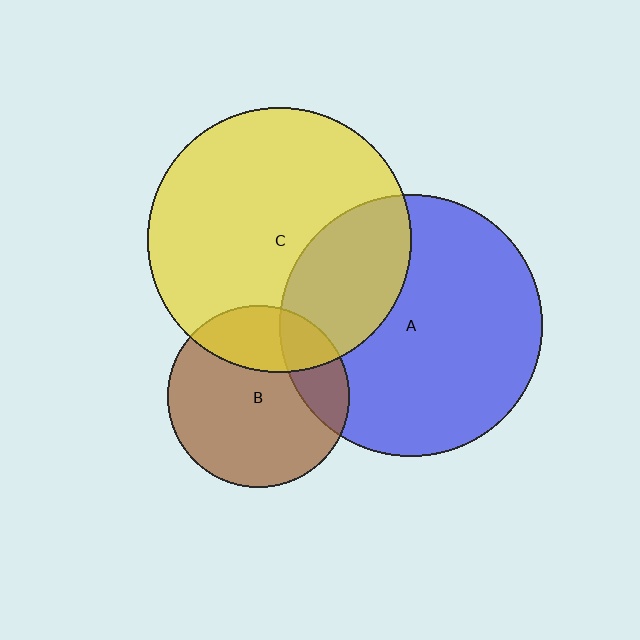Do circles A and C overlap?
Yes.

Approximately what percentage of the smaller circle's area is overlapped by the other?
Approximately 30%.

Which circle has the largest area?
Circle C (yellow).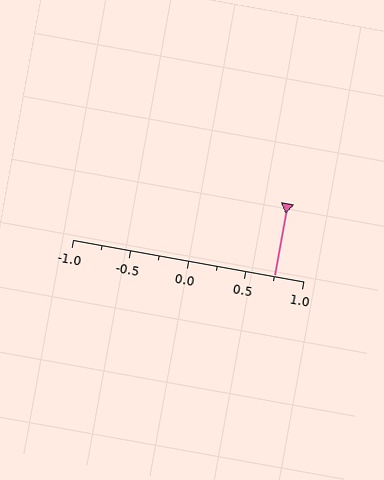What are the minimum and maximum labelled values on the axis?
The axis runs from -1.0 to 1.0.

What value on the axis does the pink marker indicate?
The marker indicates approximately 0.75.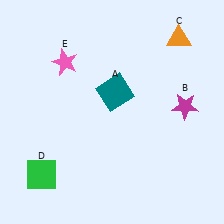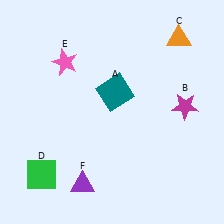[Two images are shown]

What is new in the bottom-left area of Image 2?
A purple triangle (F) was added in the bottom-left area of Image 2.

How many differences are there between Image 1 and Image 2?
There is 1 difference between the two images.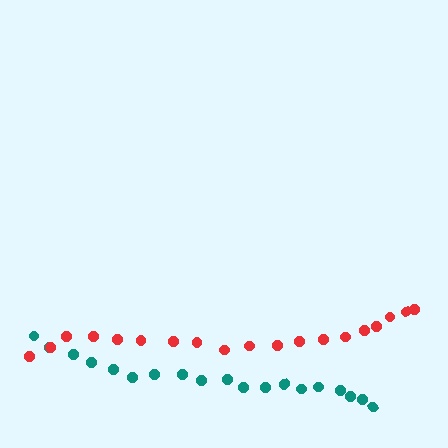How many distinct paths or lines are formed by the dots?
There are 2 distinct paths.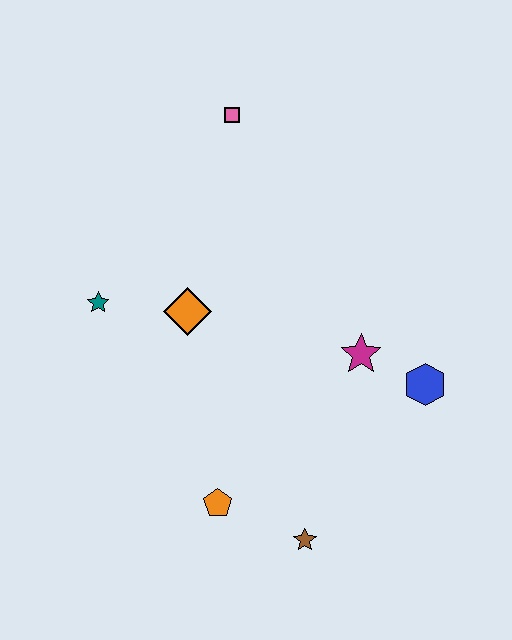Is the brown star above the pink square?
No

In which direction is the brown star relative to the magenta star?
The brown star is below the magenta star.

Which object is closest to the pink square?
The orange diamond is closest to the pink square.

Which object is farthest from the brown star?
The pink square is farthest from the brown star.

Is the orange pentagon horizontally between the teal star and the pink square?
Yes